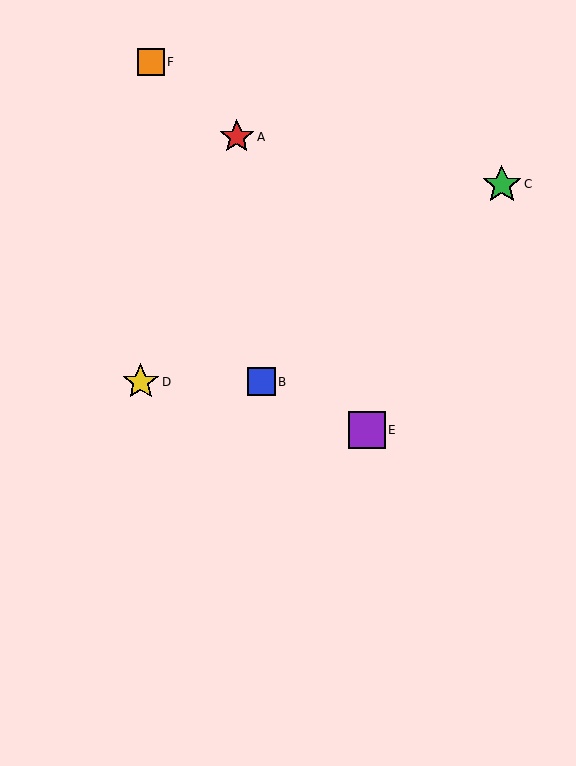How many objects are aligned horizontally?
2 objects (B, D) are aligned horizontally.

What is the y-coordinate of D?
Object D is at y≈382.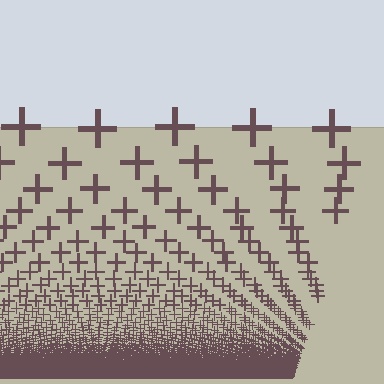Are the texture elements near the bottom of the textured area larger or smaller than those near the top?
Smaller. The gradient is inverted — elements near the bottom are smaller and denser.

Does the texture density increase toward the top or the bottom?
Density increases toward the bottom.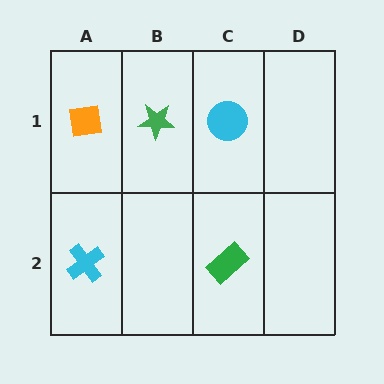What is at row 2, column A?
A cyan cross.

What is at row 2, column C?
A green rectangle.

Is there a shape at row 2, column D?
No, that cell is empty.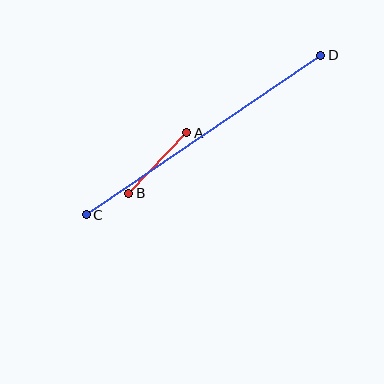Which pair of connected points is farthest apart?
Points C and D are farthest apart.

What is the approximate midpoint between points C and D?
The midpoint is at approximately (203, 135) pixels.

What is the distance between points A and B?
The distance is approximately 84 pixels.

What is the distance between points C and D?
The distance is approximately 284 pixels.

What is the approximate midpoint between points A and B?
The midpoint is at approximately (158, 163) pixels.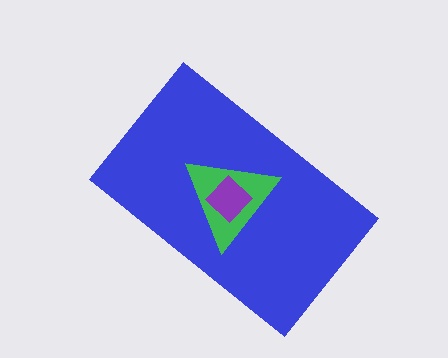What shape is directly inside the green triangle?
The purple diamond.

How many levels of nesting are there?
3.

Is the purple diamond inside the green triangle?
Yes.